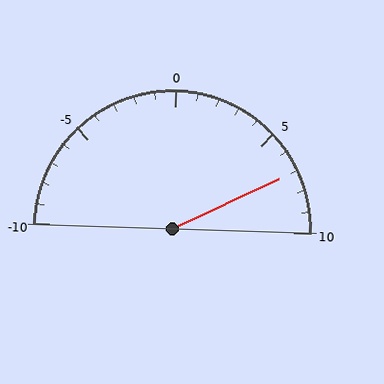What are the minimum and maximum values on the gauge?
The gauge ranges from -10 to 10.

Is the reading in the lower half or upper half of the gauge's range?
The reading is in the upper half of the range (-10 to 10).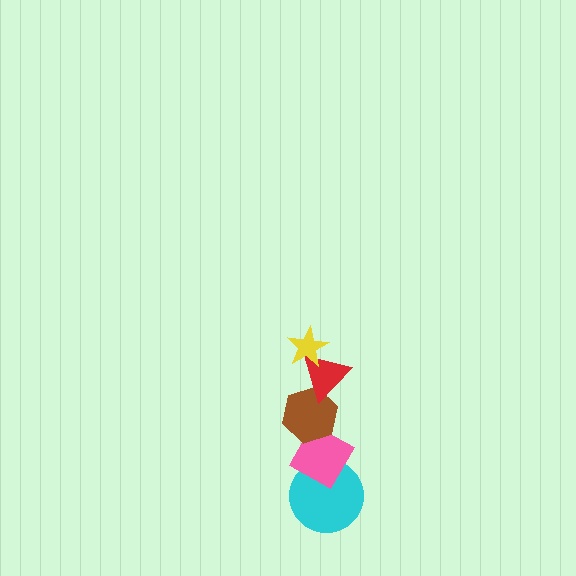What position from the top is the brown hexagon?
The brown hexagon is 3rd from the top.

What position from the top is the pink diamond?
The pink diamond is 4th from the top.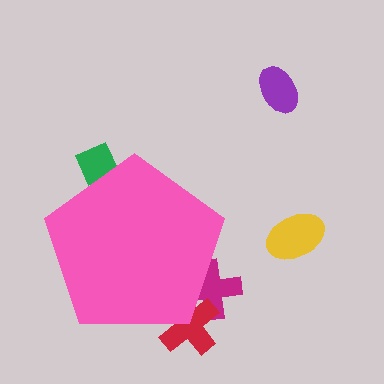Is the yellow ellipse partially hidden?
No, the yellow ellipse is fully visible.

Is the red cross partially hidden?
Yes, the red cross is partially hidden behind the pink pentagon.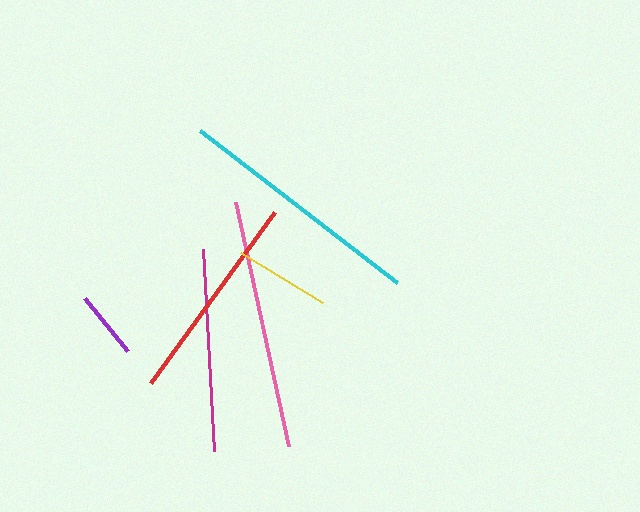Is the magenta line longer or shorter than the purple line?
The magenta line is longer than the purple line.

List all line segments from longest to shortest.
From longest to shortest: pink, cyan, red, magenta, yellow, purple.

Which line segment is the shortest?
The purple line is the shortest at approximately 68 pixels.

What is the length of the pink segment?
The pink segment is approximately 250 pixels long.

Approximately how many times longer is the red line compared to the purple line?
The red line is approximately 3.1 times the length of the purple line.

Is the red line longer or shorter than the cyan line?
The cyan line is longer than the red line.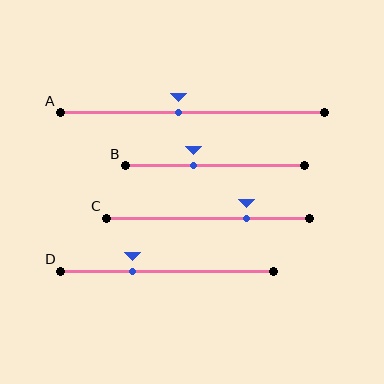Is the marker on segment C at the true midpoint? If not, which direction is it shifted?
No, the marker on segment C is shifted to the right by about 19% of the segment length.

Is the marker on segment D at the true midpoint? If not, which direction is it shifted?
No, the marker on segment D is shifted to the left by about 16% of the segment length.